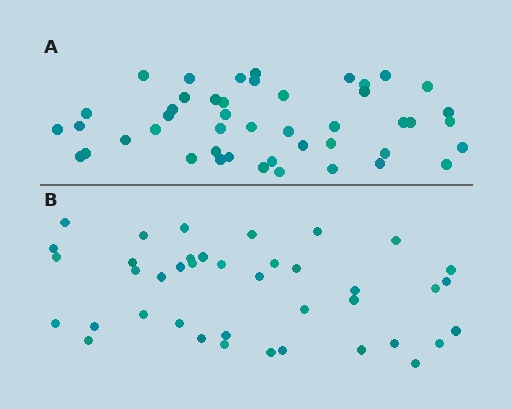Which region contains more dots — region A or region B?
Region A (the top region) has more dots.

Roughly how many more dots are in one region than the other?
Region A has about 6 more dots than region B.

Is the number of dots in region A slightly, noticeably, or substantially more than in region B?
Region A has only slightly more — the two regions are fairly close. The ratio is roughly 1.1 to 1.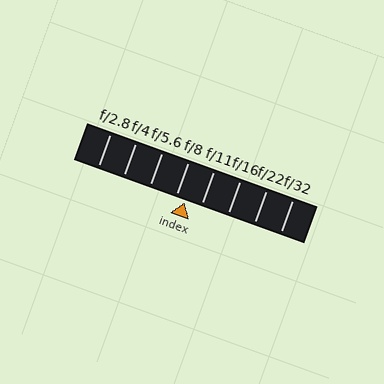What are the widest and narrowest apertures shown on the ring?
The widest aperture shown is f/2.8 and the narrowest is f/32.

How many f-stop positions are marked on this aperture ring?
There are 8 f-stop positions marked.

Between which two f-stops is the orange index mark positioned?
The index mark is between f/8 and f/11.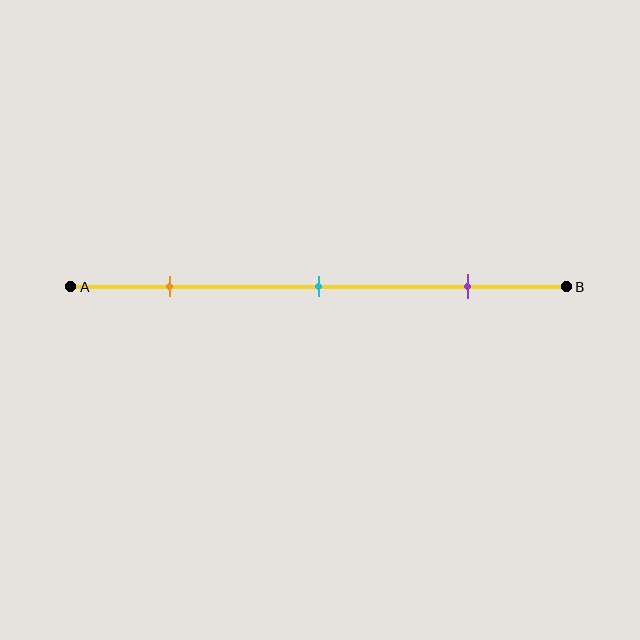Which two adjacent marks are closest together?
The orange and cyan marks are the closest adjacent pair.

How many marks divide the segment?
There are 3 marks dividing the segment.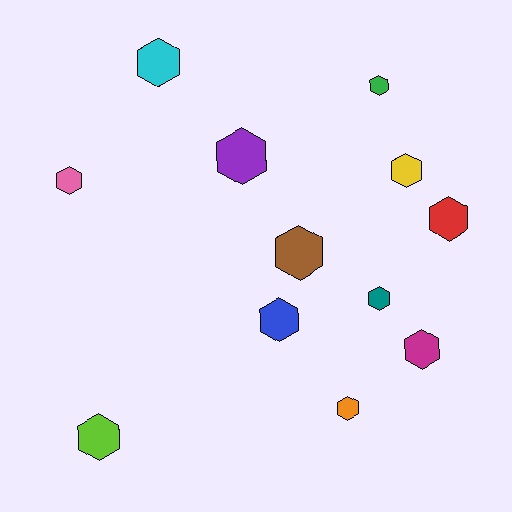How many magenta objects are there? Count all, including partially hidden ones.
There is 1 magenta object.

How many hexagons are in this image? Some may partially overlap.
There are 12 hexagons.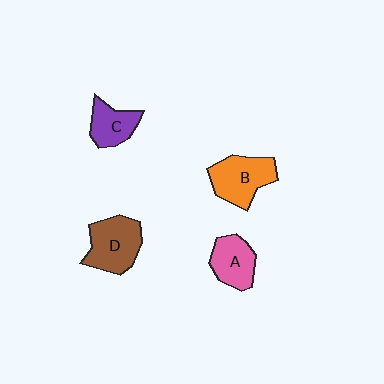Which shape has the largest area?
Shape D (brown).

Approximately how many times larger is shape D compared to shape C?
Approximately 1.5 times.